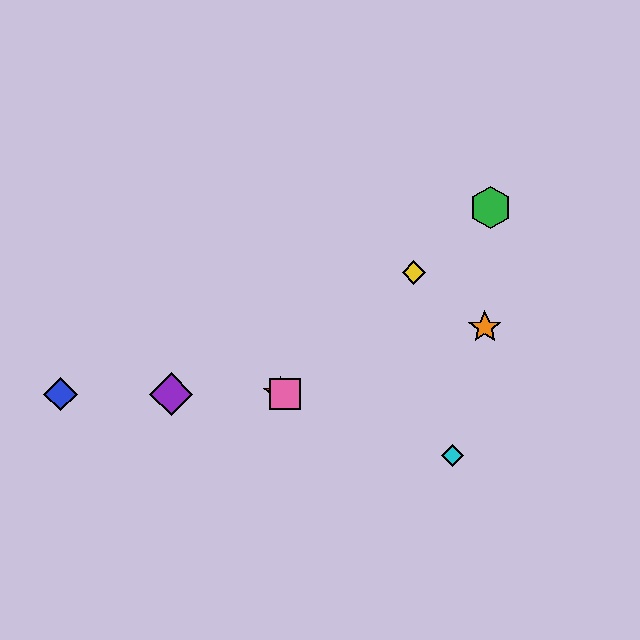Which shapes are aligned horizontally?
The red star, the blue diamond, the purple diamond, the pink square are aligned horizontally.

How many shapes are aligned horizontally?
4 shapes (the red star, the blue diamond, the purple diamond, the pink square) are aligned horizontally.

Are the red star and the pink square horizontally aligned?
Yes, both are at y≈394.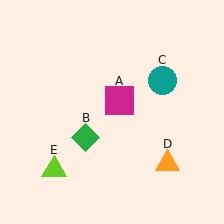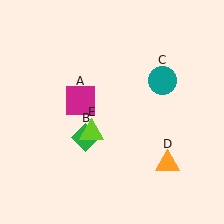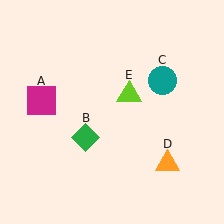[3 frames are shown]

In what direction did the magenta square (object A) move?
The magenta square (object A) moved left.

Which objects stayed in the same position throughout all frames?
Green diamond (object B) and teal circle (object C) and orange triangle (object D) remained stationary.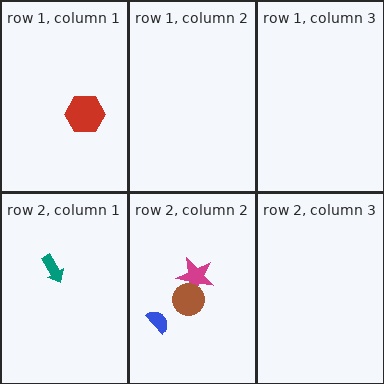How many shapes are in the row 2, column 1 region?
1.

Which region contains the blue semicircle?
The row 2, column 2 region.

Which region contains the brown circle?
The row 2, column 2 region.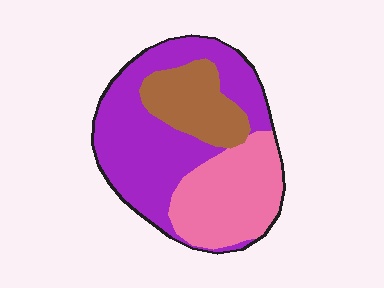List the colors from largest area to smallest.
From largest to smallest: purple, pink, brown.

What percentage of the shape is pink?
Pink takes up between a sixth and a third of the shape.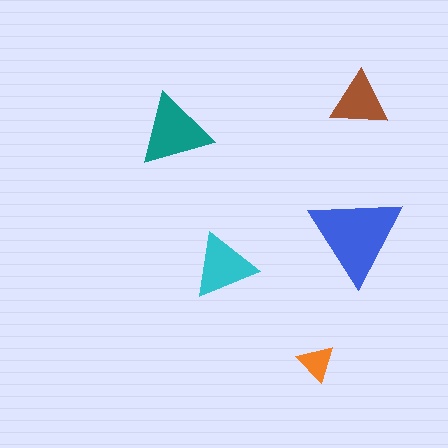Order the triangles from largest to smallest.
the blue one, the teal one, the cyan one, the brown one, the orange one.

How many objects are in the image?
There are 5 objects in the image.